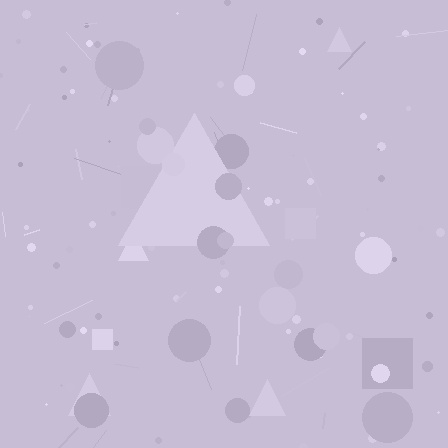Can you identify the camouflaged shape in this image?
The camouflaged shape is a triangle.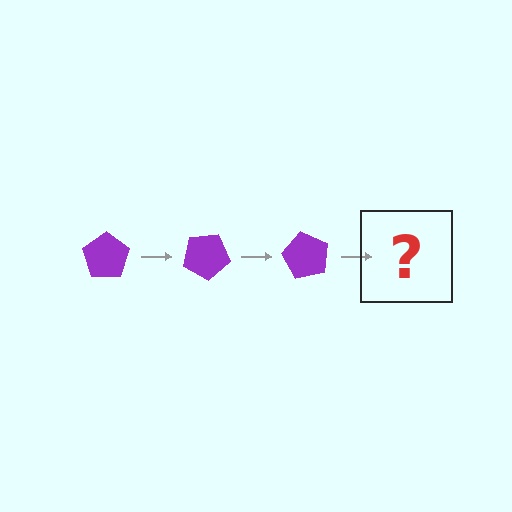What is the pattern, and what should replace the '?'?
The pattern is that the pentagon rotates 30 degrees each step. The '?' should be a purple pentagon rotated 90 degrees.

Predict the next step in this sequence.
The next step is a purple pentagon rotated 90 degrees.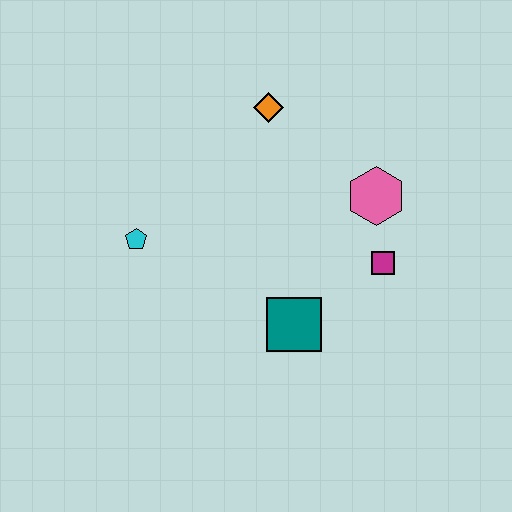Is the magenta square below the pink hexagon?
Yes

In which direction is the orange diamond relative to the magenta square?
The orange diamond is above the magenta square.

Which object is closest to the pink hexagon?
The magenta square is closest to the pink hexagon.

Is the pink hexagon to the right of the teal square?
Yes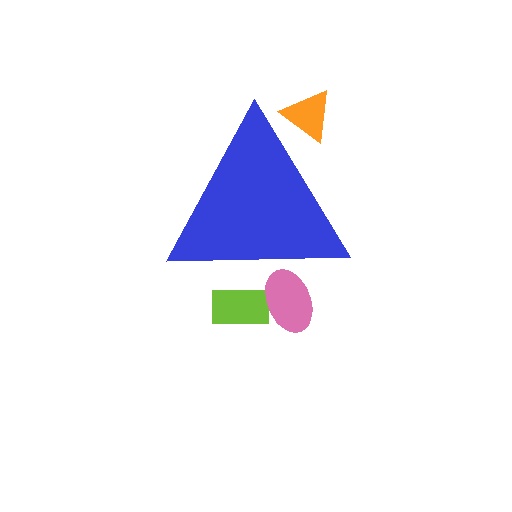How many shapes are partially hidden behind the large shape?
3 shapes are partially hidden.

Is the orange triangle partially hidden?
Yes, the orange triangle is partially hidden behind the blue triangle.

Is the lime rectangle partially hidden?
Yes, the lime rectangle is partially hidden behind the blue triangle.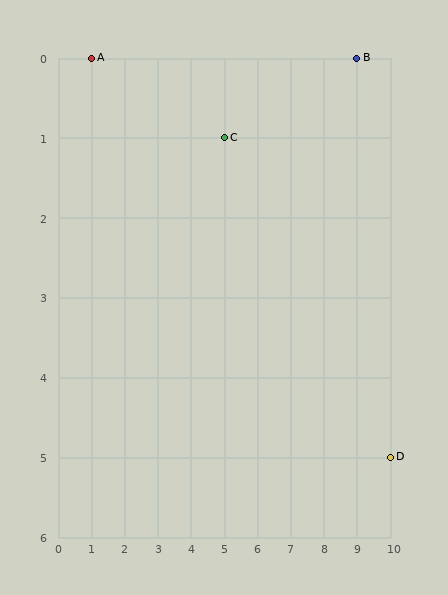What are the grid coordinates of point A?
Point A is at grid coordinates (1, 0).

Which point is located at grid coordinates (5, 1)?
Point C is at (5, 1).